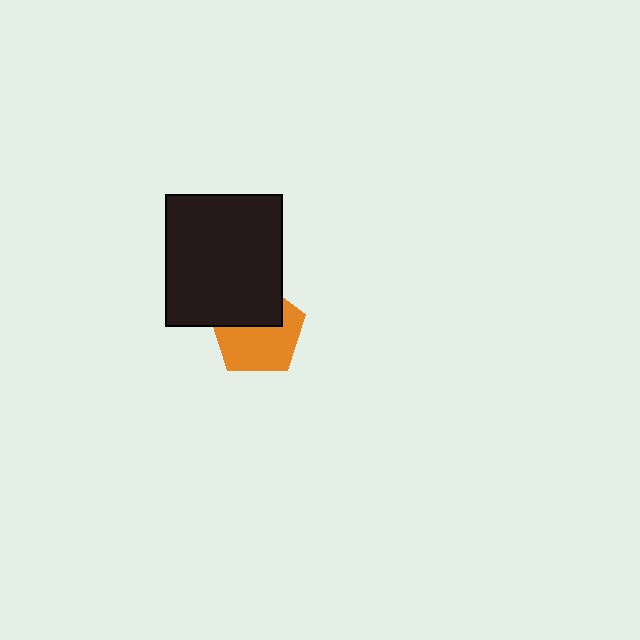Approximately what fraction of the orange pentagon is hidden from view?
Roughly 40% of the orange pentagon is hidden behind the black rectangle.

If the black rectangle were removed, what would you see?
You would see the complete orange pentagon.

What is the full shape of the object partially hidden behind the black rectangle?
The partially hidden object is an orange pentagon.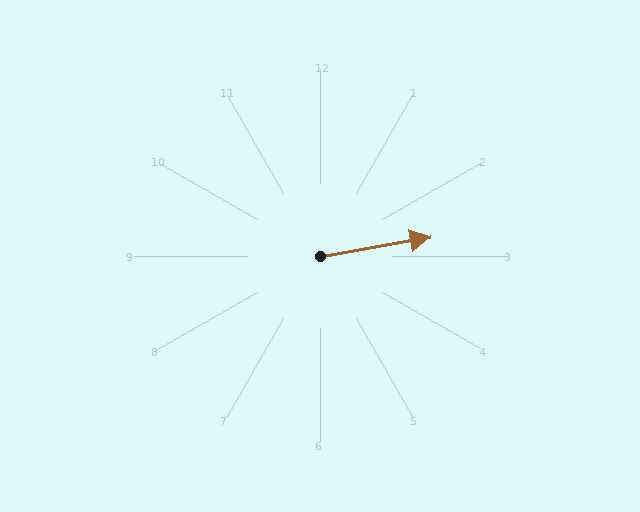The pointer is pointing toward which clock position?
Roughly 3 o'clock.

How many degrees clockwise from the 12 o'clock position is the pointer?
Approximately 80 degrees.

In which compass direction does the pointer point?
East.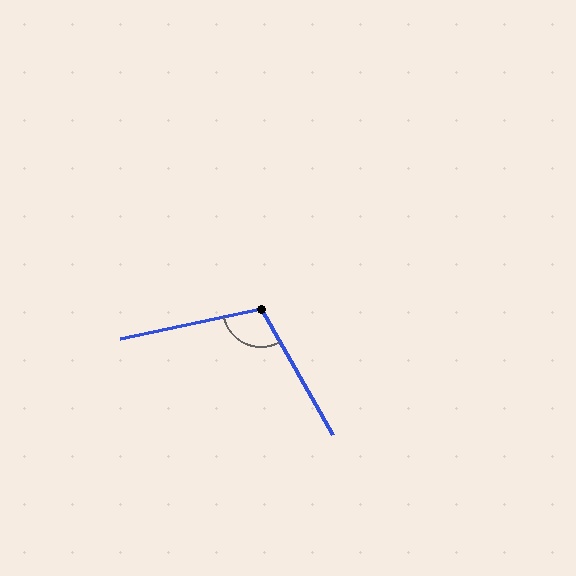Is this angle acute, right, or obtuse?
It is obtuse.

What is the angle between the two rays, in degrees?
Approximately 107 degrees.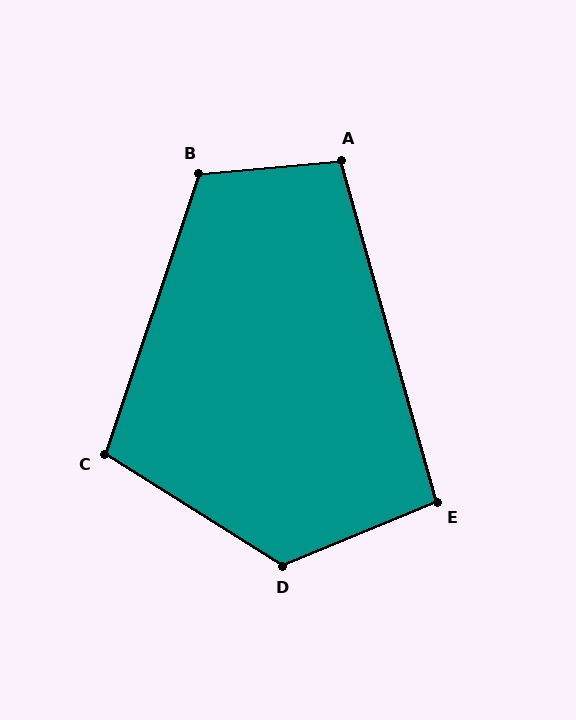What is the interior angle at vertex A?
Approximately 100 degrees (obtuse).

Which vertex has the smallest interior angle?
E, at approximately 97 degrees.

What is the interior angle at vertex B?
Approximately 114 degrees (obtuse).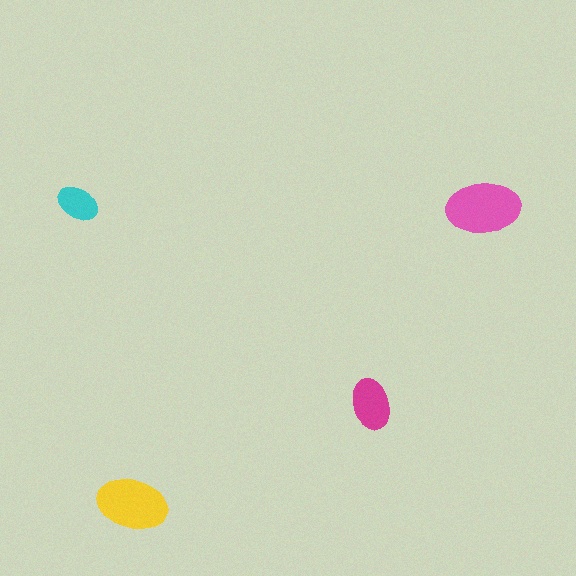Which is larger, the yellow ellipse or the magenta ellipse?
The yellow one.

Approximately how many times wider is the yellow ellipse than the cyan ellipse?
About 1.5 times wider.